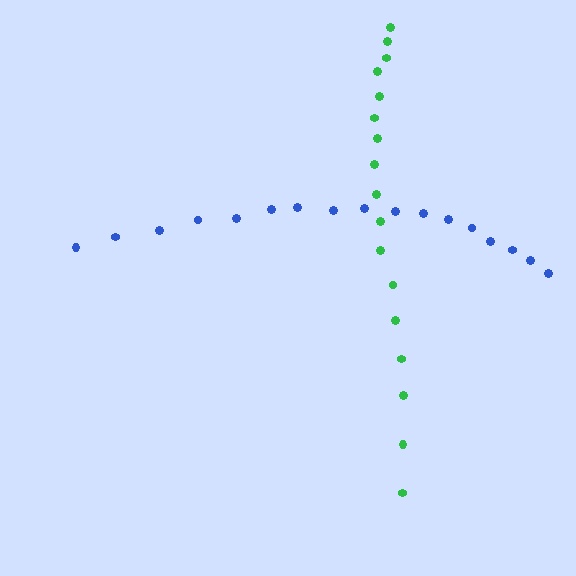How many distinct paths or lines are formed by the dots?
There are 2 distinct paths.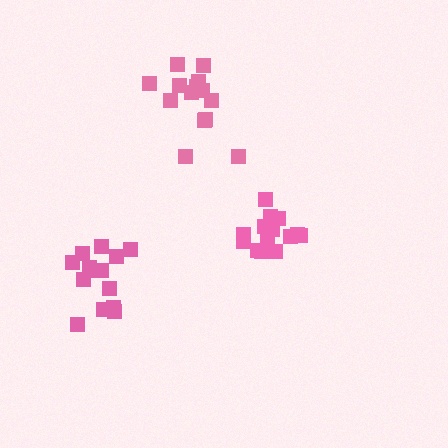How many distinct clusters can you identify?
There are 3 distinct clusters.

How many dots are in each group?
Group 1: 14 dots, Group 2: 14 dots, Group 3: 14 dots (42 total).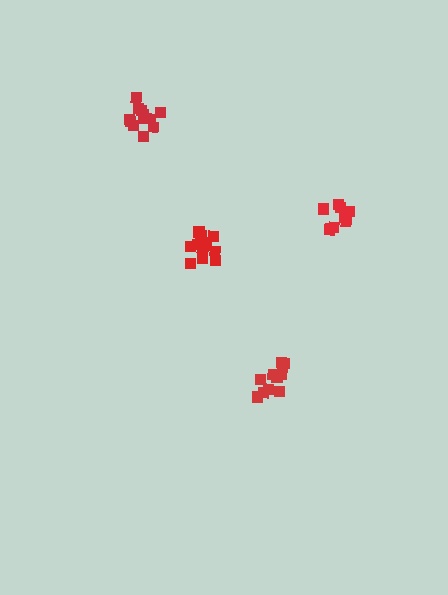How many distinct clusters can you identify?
There are 4 distinct clusters.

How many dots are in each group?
Group 1: 8 dots, Group 2: 12 dots, Group 3: 13 dots, Group 4: 12 dots (45 total).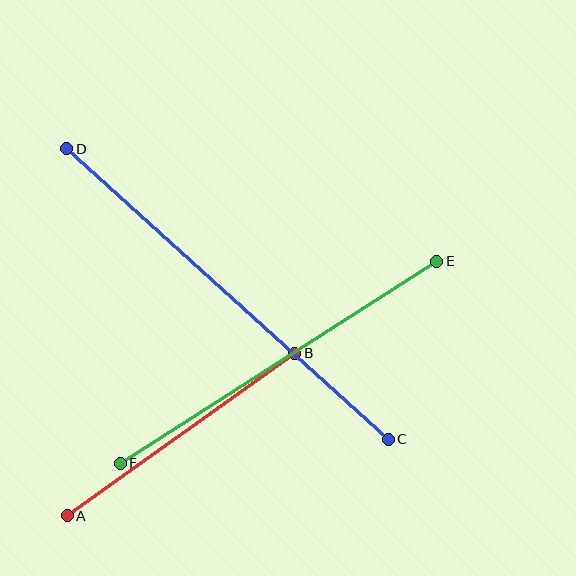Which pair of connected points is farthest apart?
Points C and D are farthest apart.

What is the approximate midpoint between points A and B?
The midpoint is at approximately (181, 434) pixels.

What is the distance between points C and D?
The distance is approximately 433 pixels.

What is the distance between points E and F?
The distance is approximately 376 pixels.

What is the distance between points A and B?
The distance is approximately 280 pixels.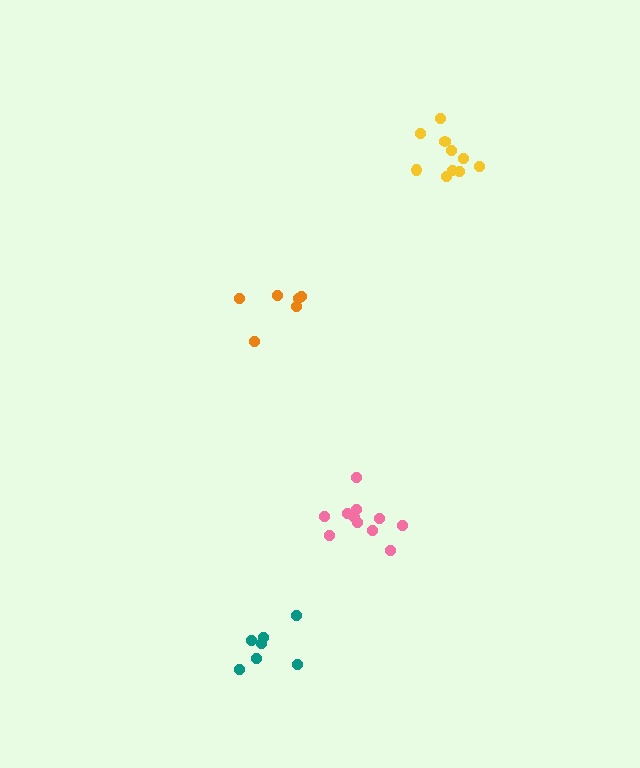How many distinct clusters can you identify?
There are 4 distinct clusters.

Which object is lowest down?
The teal cluster is bottommost.